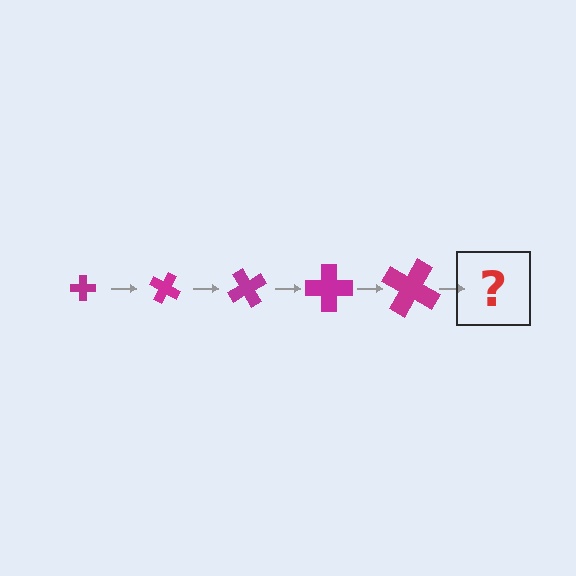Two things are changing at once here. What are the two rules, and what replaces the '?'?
The two rules are that the cross grows larger each step and it rotates 30 degrees each step. The '?' should be a cross, larger than the previous one and rotated 150 degrees from the start.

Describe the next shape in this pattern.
It should be a cross, larger than the previous one and rotated 150 degrees from the start.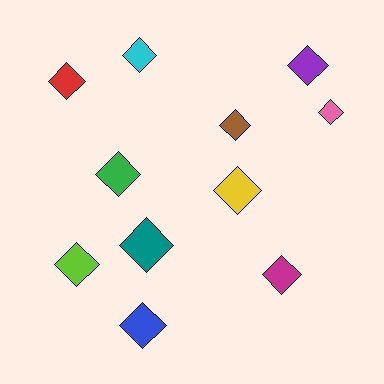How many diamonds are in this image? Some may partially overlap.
There are 11 diamonds.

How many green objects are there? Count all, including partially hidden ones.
There is 1 green object.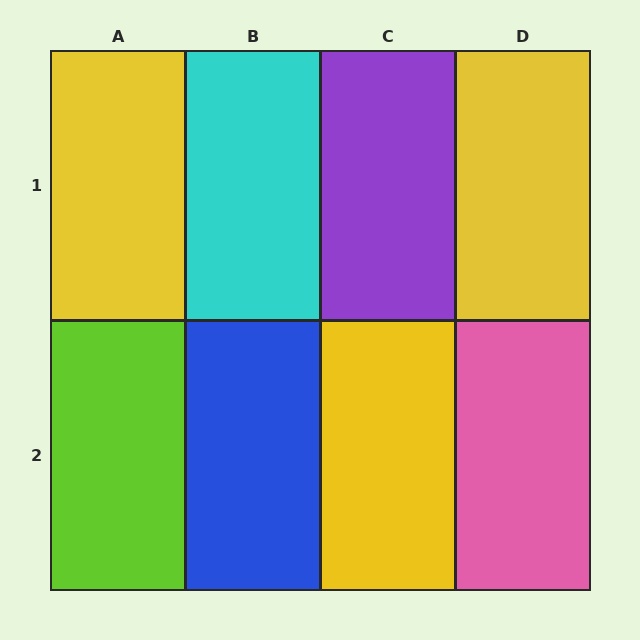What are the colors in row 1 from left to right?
Yellow, cyan, purple, yellow.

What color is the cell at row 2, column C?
Yellow.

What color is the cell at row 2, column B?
Blue.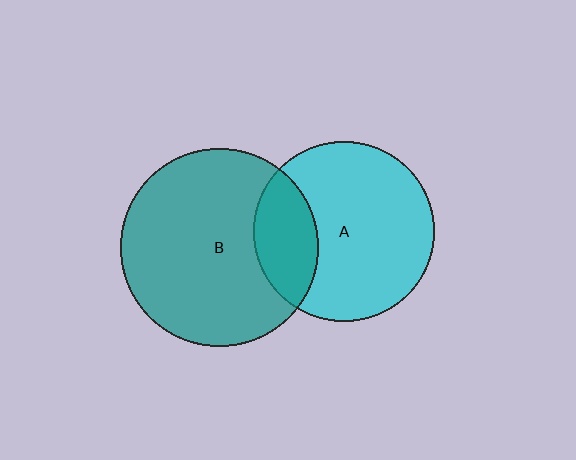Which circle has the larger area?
Circle B (teal).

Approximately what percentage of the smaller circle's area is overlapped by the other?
Approximately 25%.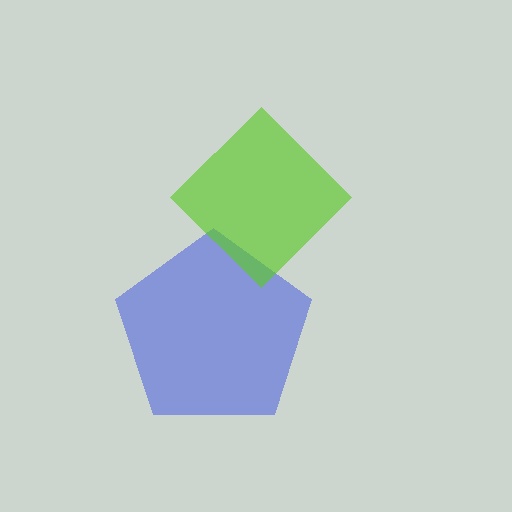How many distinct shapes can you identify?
There are 2 distinct shapes: a blue pentagon, a lime diamond.